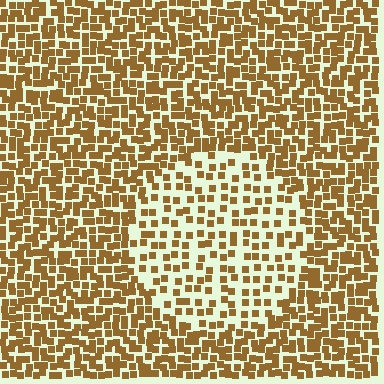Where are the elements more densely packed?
The elements are more densely packed outside the circle boundary.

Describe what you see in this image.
The image contains small brown elements arranged at two different densities. A circle-shaped region is visible where the elements are less densely packed than the surrounding area.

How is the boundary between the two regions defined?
The boundary is defined by a change in element density (approximately 2.0x ratio). All elements are the same color, size, and shape.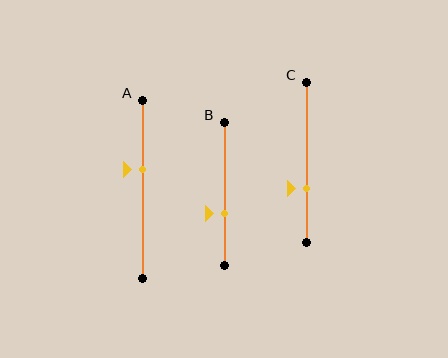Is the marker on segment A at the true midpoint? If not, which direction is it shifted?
No, the marker on segment A is shifted upward by about 11% of the segment length.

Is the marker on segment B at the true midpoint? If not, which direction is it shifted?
No, the marker on segment B is shifted downward by about 13% of the segment length.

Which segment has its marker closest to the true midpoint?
Segment A has its marker closest to the true midpoint.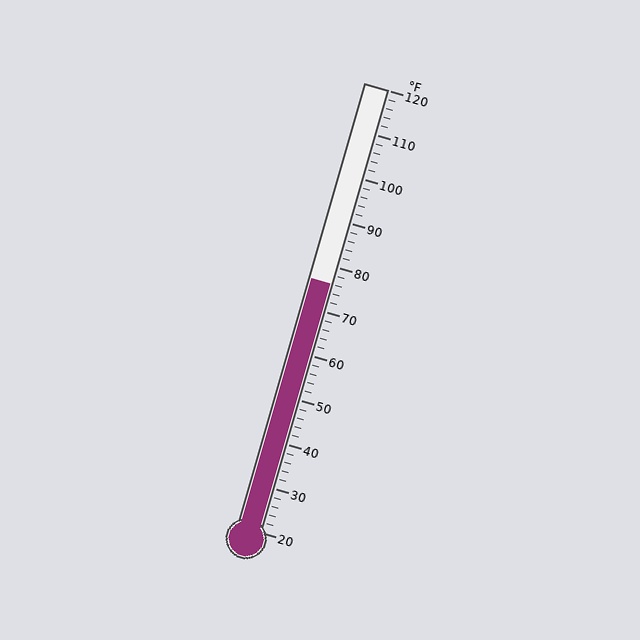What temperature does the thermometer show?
The thermometer shows approximately 76°F.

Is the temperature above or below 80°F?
The temperature is below 80°F.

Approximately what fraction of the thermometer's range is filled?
The thermometer is filled to approximately 55% of its range.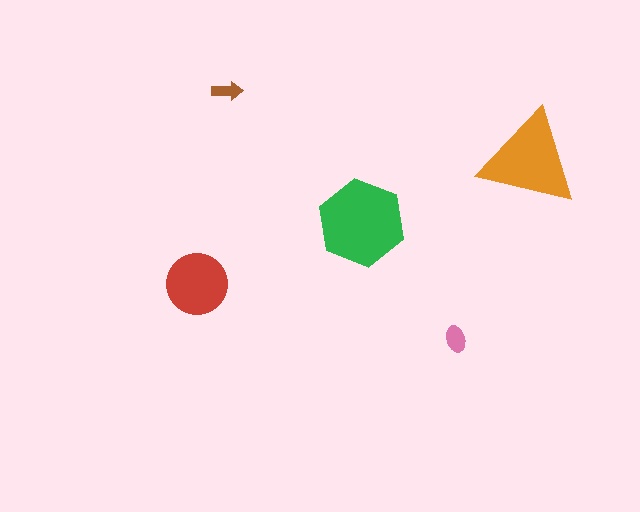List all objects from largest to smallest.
The green hexagon, the orange triangle, the red circle, the pink ellipse, the brown arrow.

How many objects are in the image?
There are 5 objects in the image.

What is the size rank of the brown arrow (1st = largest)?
5th.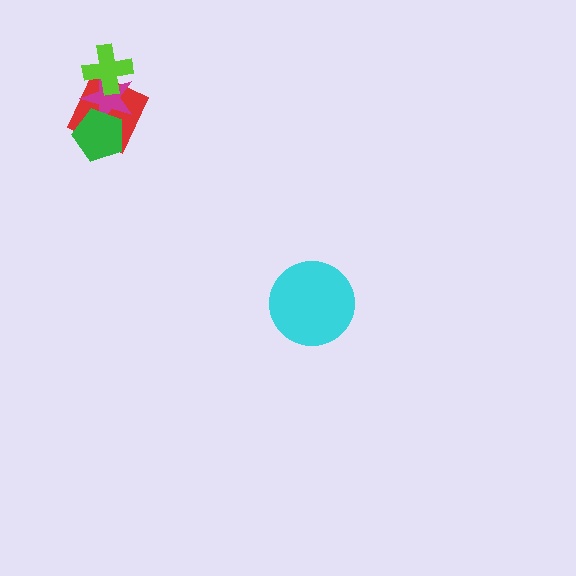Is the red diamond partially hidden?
Yes, it is partially covered by another shape.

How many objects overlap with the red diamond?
3 objects overlap with the red diamond.